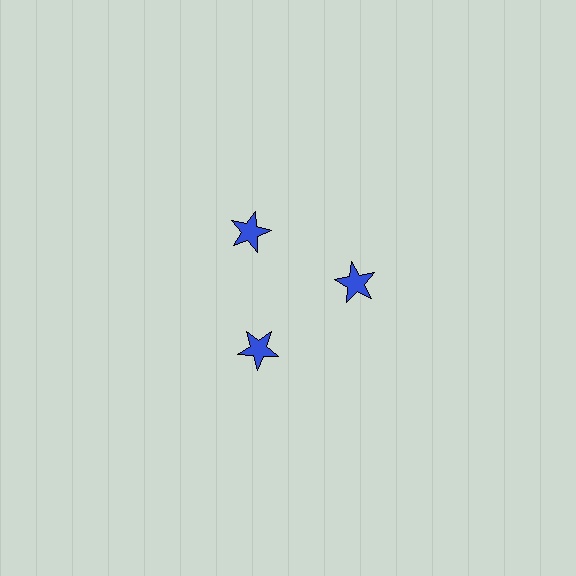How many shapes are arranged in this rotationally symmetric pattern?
There are 3 shapes, arranged in 3 groups of 1.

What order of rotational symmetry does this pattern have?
This pattern has 3-fold rotational symmetry.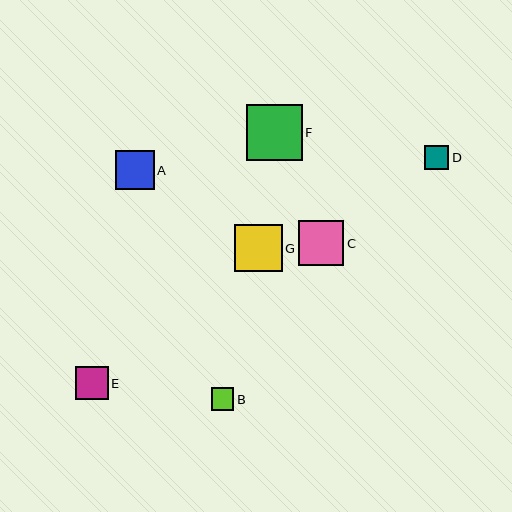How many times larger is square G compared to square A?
Square G is approximately 1.2 times the size of square A.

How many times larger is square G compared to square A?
Square G is approximately 1.2 times the size of square A.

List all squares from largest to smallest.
From largest to smallest: F, G, C, A, E, D, B.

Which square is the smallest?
Square B is the smallest with a size of approximately 23 pixels.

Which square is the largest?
Square F is the largest with a size of approximately 56 pixels.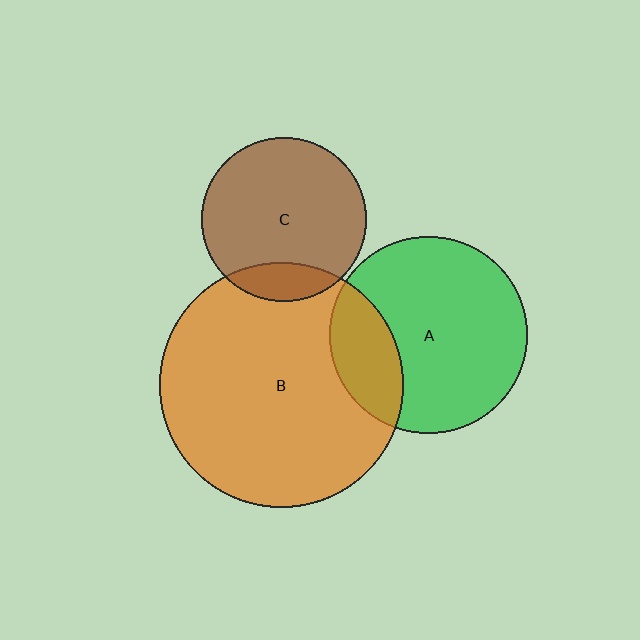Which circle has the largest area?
Circle B (orange).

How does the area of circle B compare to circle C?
Approximately 2.2 times.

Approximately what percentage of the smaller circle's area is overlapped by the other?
Approximately 15%.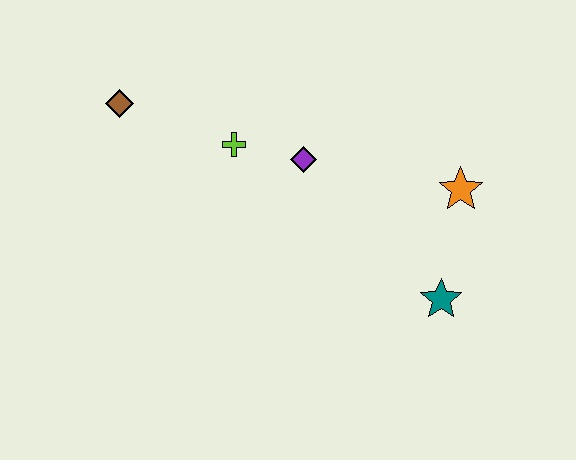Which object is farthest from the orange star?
The brown diamond is farthest from the orange star.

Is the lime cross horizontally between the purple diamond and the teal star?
No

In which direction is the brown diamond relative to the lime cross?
The brown diamond is to the left of the lime cross.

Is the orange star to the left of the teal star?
No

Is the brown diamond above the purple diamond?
Yes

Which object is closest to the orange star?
The teal star is closest to the orange star.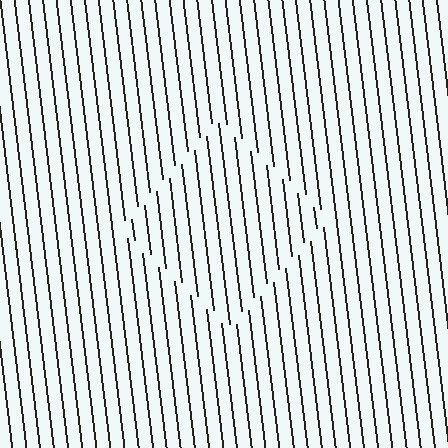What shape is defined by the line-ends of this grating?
An illusory square. The interior of the shape contains the same grating, shifted by half a period — the contour is defined by the phase discontinuity where line-ends from the inner and outer gratings abut.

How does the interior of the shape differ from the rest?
The interior of the shape contains the same grating, shifted by half a period — the contour is defined by the phase discontinuity where line-ends from the inner and outer gratings abut.